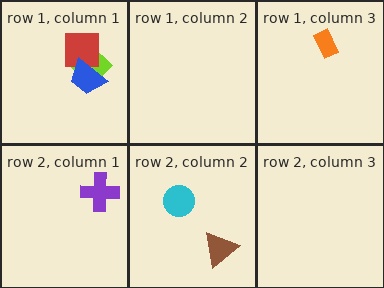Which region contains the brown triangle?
The row 2, column 2 region.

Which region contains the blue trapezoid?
The row 1, column 1 region.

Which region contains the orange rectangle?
The row 1, column 3 region.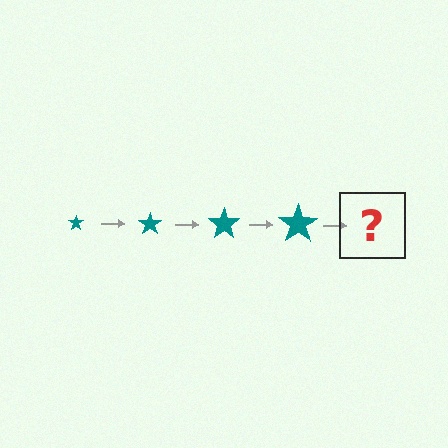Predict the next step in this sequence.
The next step is a teal star, larger than the previous one.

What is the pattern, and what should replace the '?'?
The pattern is that the star gets progressively larger each step. The '?' should be a teal star, larger than the previous one.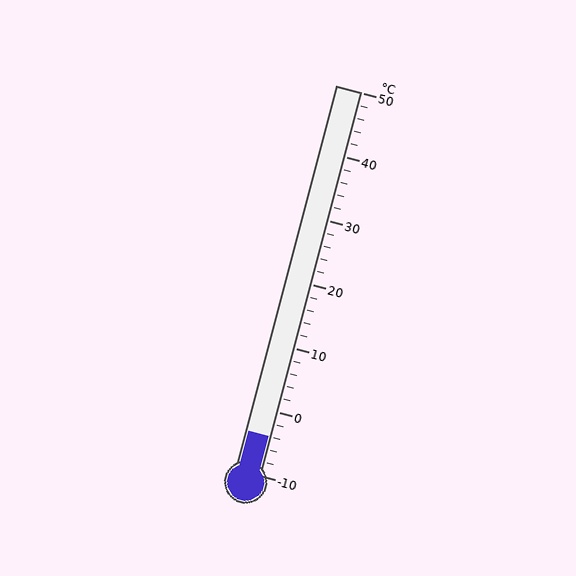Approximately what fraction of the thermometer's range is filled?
The thermometer is filled to approximately 10% of its range.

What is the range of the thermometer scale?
The thermometer scale ranges from -10°C to 50°C.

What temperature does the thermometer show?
The thermometer shows approximately -4°C.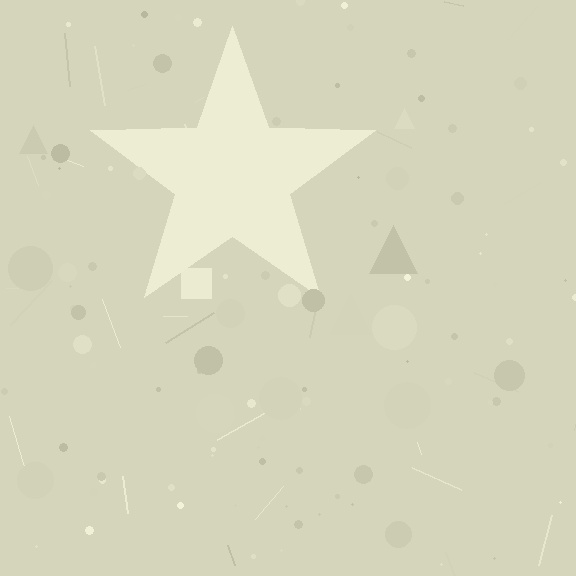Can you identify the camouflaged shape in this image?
The camouflaged shape is a star.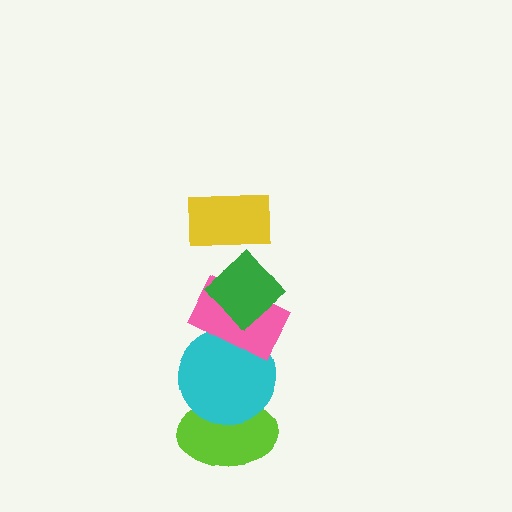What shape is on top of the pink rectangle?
The green diamond is on top of the pink rectangle.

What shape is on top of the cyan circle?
The pink rectangle is on top of the cyan circle.